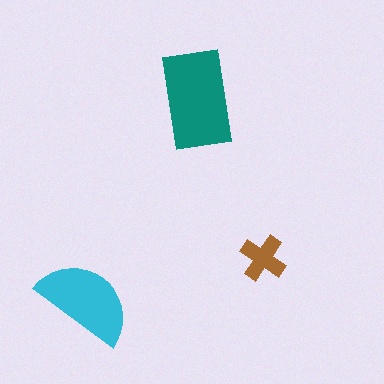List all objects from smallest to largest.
The brown cross, the cyan semicircle, the teal rectangle.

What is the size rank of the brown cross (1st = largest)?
3rd.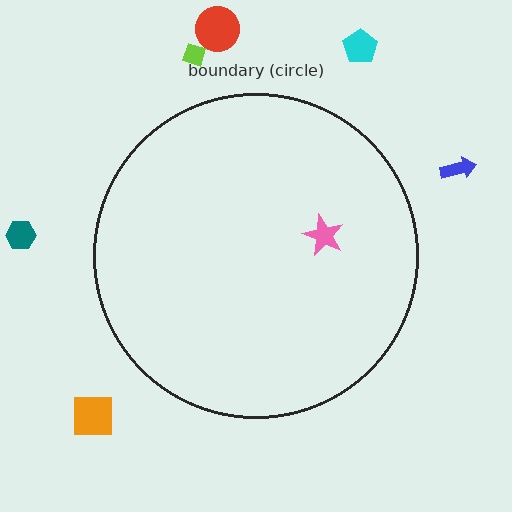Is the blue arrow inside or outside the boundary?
Outside.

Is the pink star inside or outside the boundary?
Inside.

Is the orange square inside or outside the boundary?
Outside.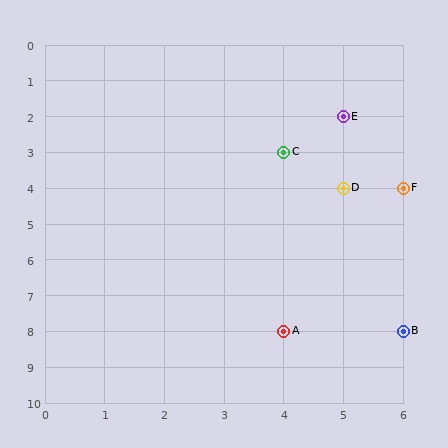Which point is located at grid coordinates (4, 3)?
Point C is at (4, 3).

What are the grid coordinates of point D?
Point D is at grid coordinates (5, 4).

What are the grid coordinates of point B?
Point B is at grid coordinates (6, 8).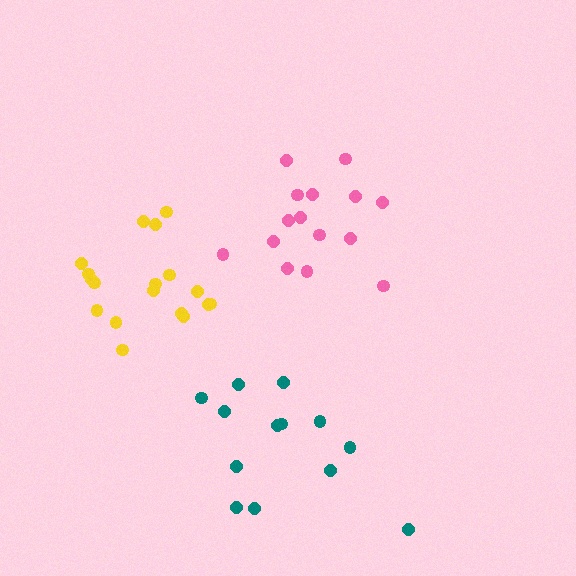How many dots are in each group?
Group 1: 13 dots, Group 2: 18 dots, Group 3: 15 dots (46 total).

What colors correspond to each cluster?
The clusters are colored: teal, yellow, pink.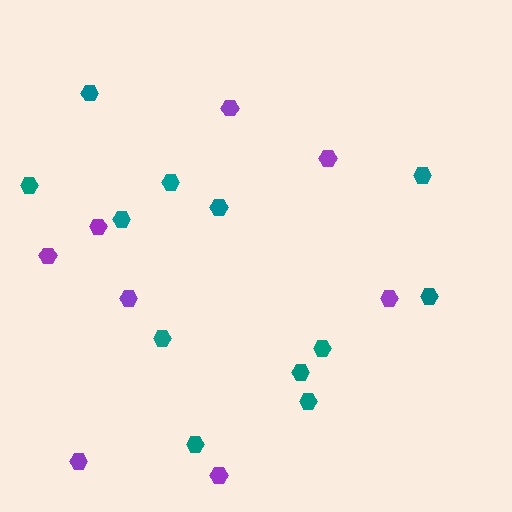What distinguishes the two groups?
There are 2 groups: one group of teal hexagons (12) and one group of purple hexagons (8).